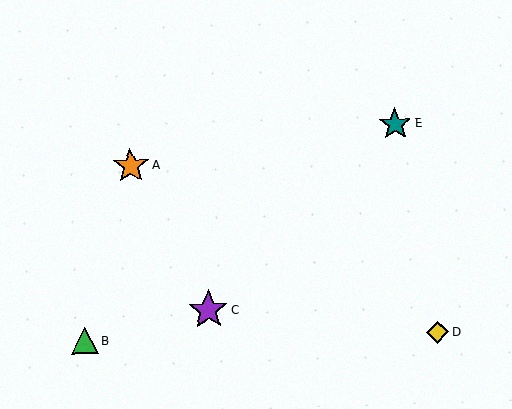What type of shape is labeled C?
Shape C is a purple star.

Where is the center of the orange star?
The center of the orange star is at (131, 166).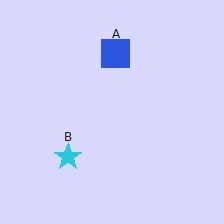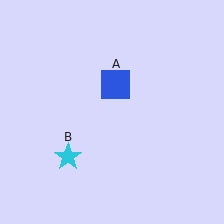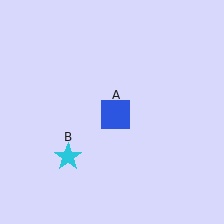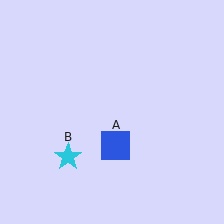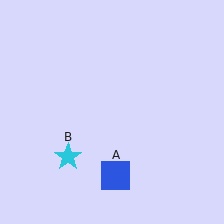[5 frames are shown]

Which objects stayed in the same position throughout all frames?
Cyan star (object B) remained stationary.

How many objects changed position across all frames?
1 object changed position: blue square (object A).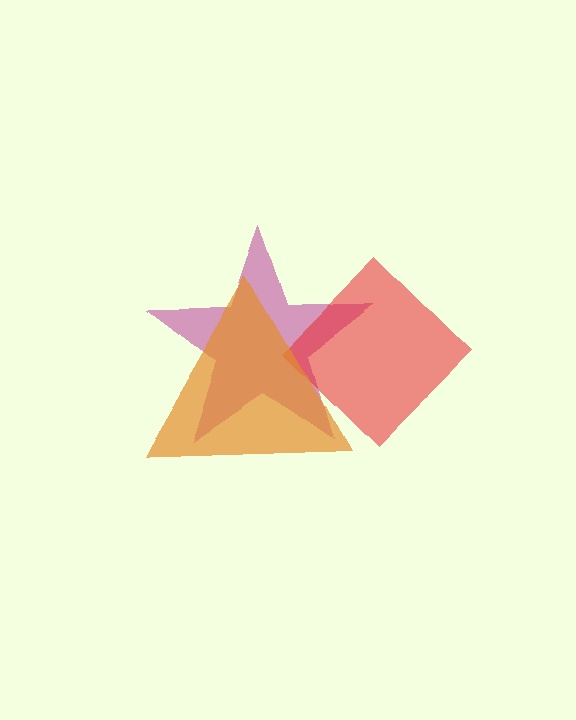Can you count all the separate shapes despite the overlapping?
Yes, there are 3 separate shapes.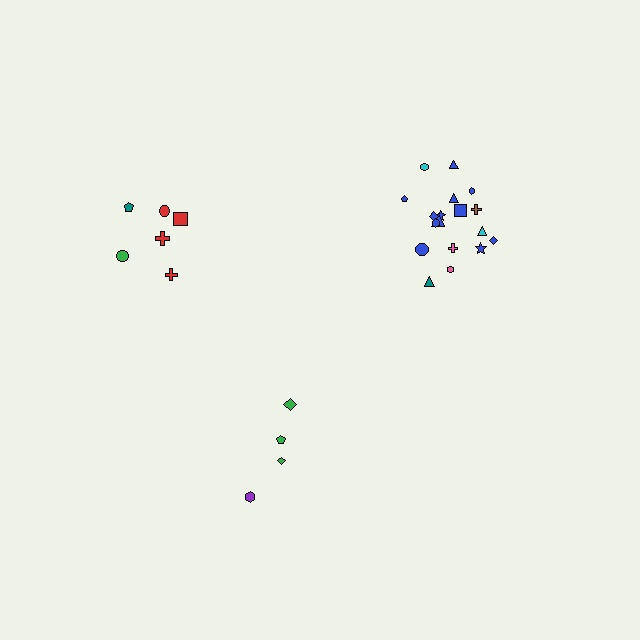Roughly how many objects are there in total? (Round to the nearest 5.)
Roughly 30 objects in total.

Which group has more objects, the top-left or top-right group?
The top-right group.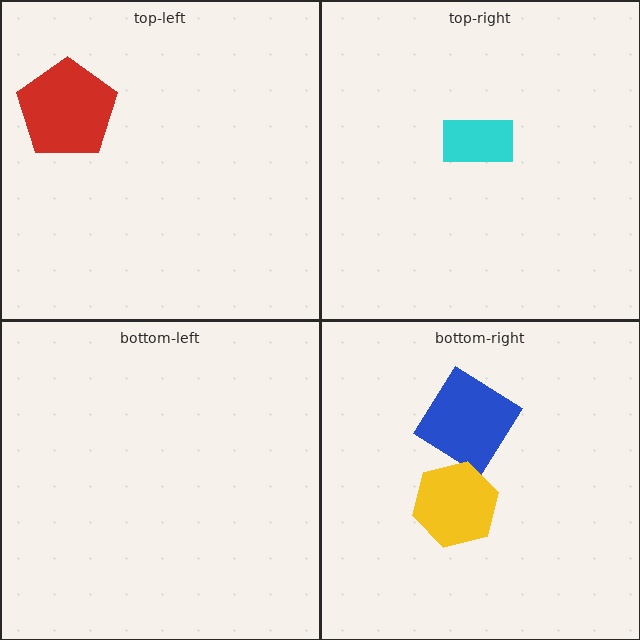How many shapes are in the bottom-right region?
2.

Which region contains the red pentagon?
The top-left region.